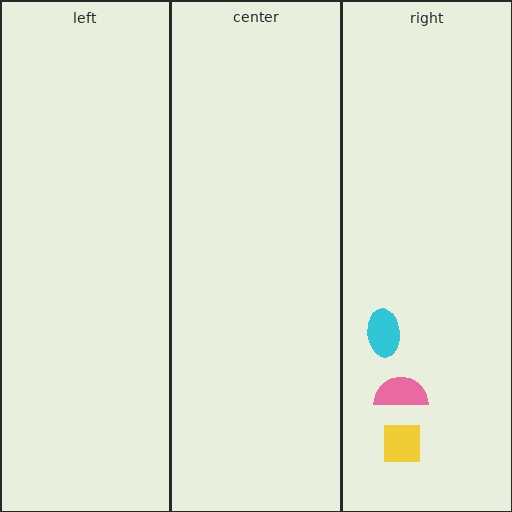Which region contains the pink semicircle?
The right region.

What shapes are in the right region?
The pink semicircle, the yellow square, the cyan ellipse.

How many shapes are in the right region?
3.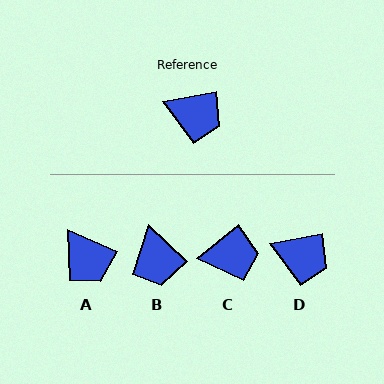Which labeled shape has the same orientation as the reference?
D.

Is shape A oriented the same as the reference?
No, it is off by about 34 degrees.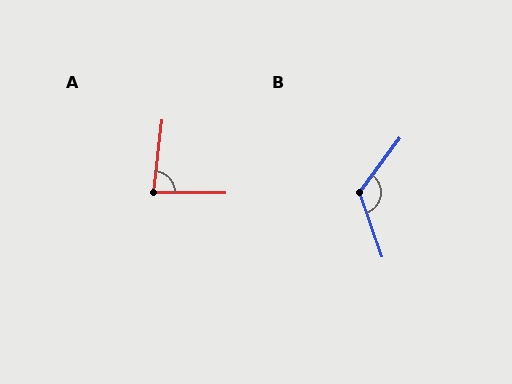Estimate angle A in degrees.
Approximately 84 degrees.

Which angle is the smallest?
A, at approximately 84 degrees.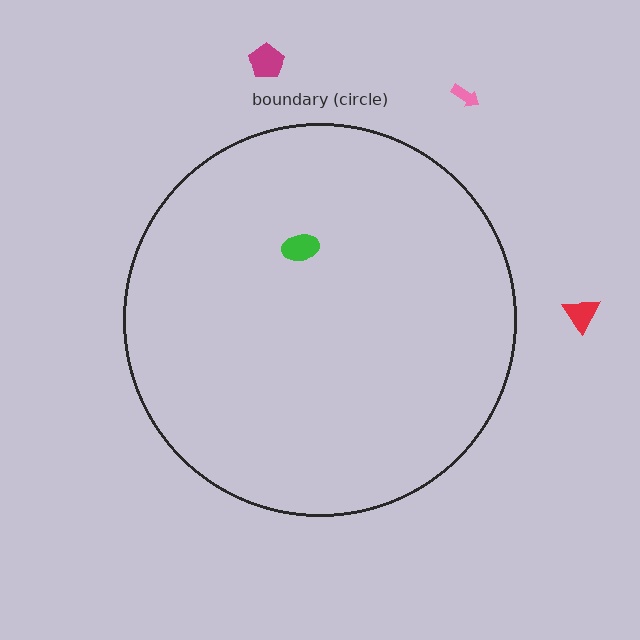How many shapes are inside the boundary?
1 inside, 3 outside.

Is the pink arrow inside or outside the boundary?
Outside.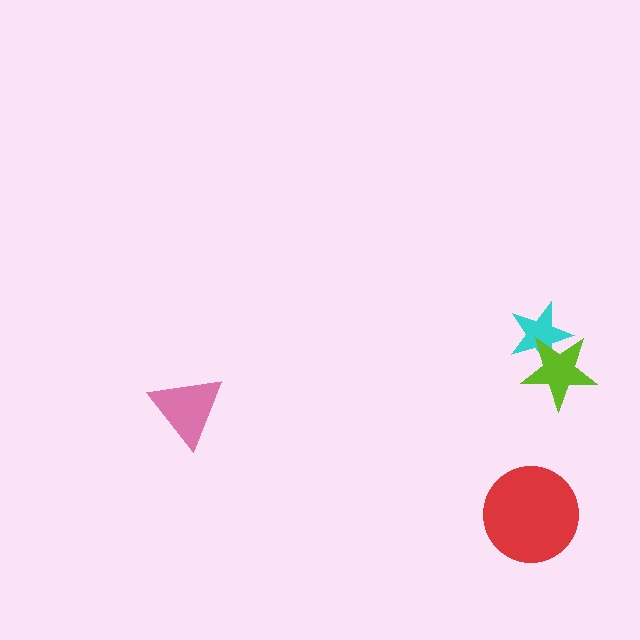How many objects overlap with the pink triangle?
0 objects overlap with the pink triangle.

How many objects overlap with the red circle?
0 objects overlap with the red circle.